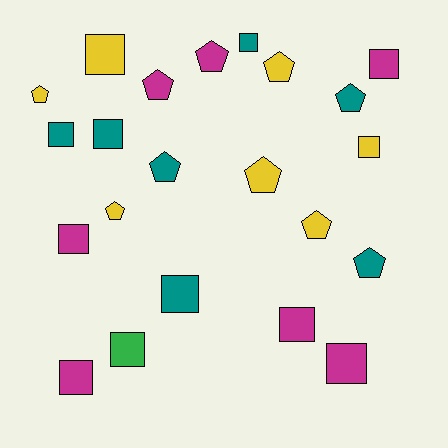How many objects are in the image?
There are 22 objects.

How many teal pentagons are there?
There are 3 teal pentagons.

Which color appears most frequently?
Yellow, with 7 objects.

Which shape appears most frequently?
Square, with 12 objects.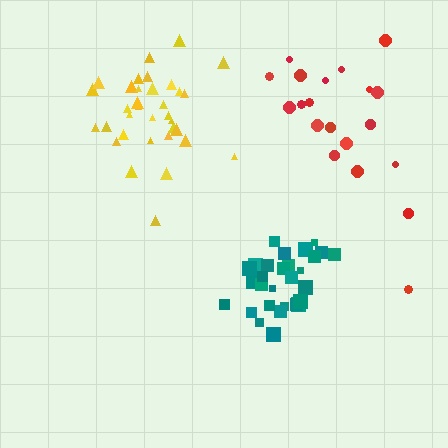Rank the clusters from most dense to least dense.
teal, yellow, red.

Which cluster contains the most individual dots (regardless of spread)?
Yellow (34).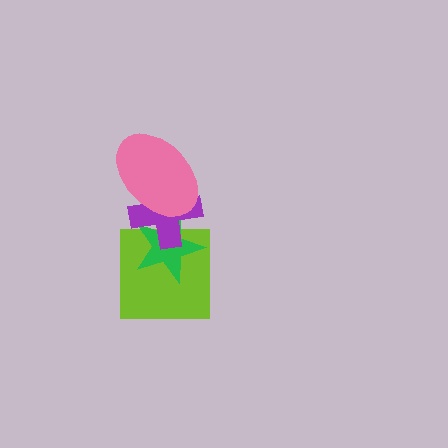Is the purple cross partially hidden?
Yes, it is partially covered by another shape.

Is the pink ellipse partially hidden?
No, no other shape covers it.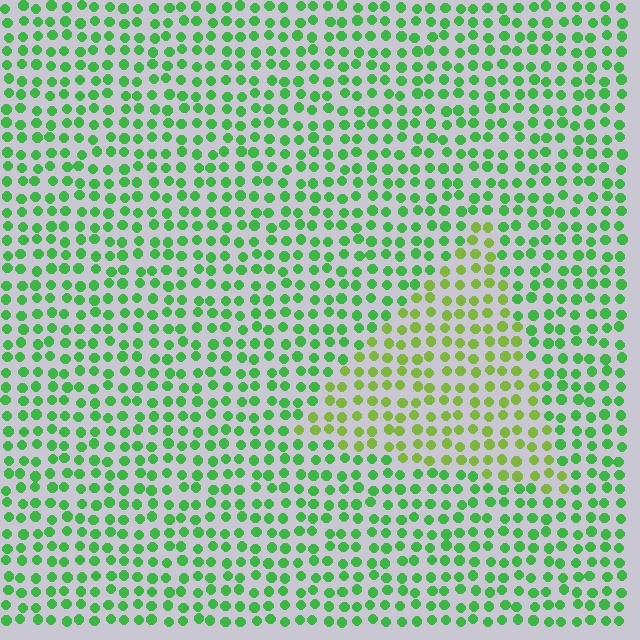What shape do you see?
I see a triangle.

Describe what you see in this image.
The image is filled with small green elements in a uniform arrangement. A triangle-shaped region is visible where the elements are tinted to a slightly different hue, forming a subtle color boundary.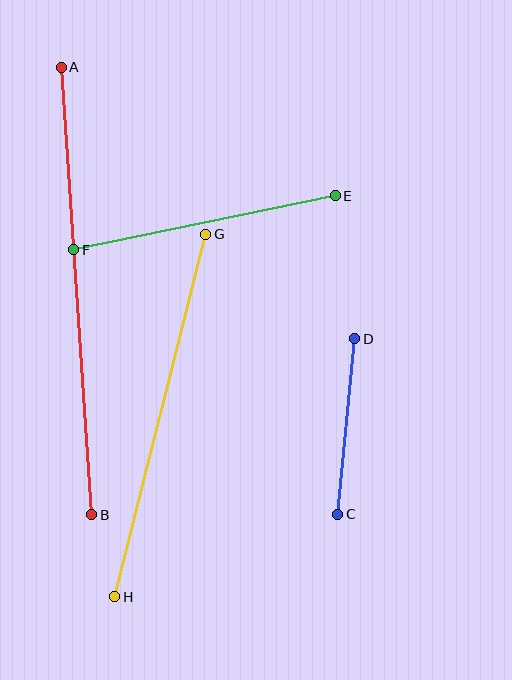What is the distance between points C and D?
The distance is approximately 176 pixels.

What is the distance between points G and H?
The distance is approximately 374 pixels.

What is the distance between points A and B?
The distance is approximately 448 pixels.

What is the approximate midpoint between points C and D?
The midpoint is at approximately (346, 427) pixels.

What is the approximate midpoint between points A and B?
The midpoint is at approximately (76, 291) pixels.